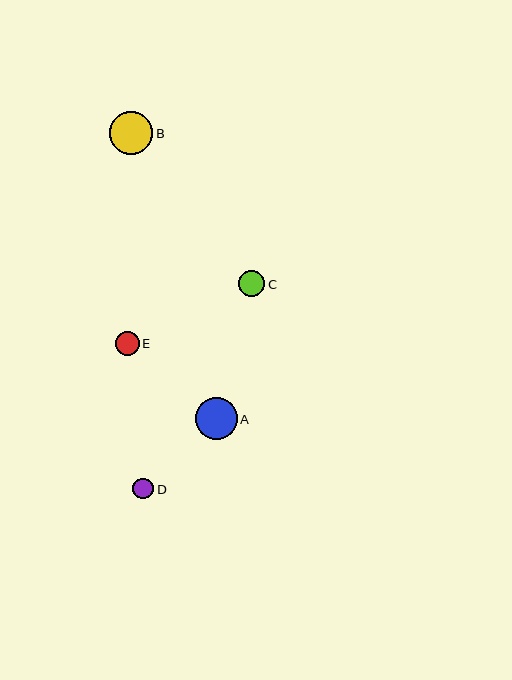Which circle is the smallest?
Circle D is the smallest with a size of approximately 21 pixels.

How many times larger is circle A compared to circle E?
Circle A is approximately 1.8 times the size of circle E.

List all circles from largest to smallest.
From largest to smallest: B, A, C, E, D.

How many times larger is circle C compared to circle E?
Circle C is approximately 1.1 times the size of circle E.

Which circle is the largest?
Circle B is the largest with a size of approximately 43 pixels.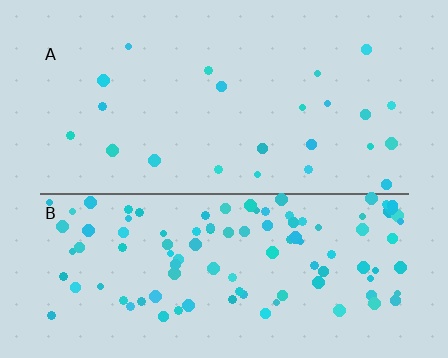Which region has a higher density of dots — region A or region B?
B (the bottom).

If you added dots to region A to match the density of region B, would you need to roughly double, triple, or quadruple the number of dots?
Approximately quadruple.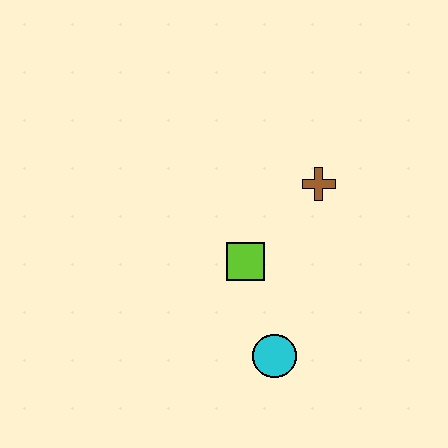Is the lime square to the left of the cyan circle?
Yes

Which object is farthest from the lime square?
The brown cross is farthest from the lime square.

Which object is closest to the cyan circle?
The lime square is closest to the cyan circle.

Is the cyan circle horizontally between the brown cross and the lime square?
Yes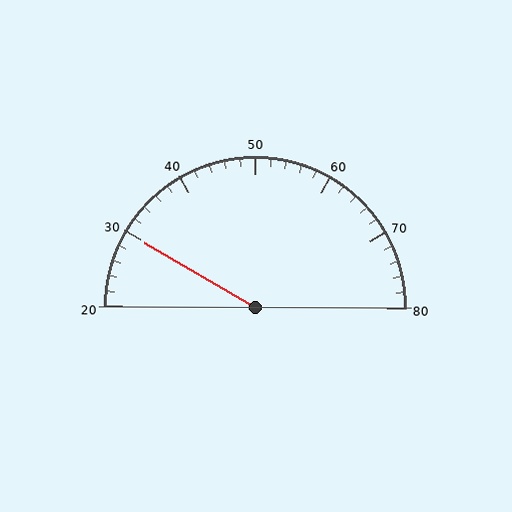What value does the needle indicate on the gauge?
The needle indicates approximately 30.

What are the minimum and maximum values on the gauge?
The gauge ranges from 20 to 80.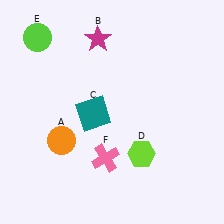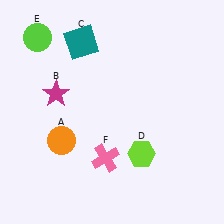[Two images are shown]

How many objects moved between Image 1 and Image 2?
2 objects moved between the two images.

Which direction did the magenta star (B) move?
The magenta star (B) moved down.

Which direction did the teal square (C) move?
The teal square (C) moved up.